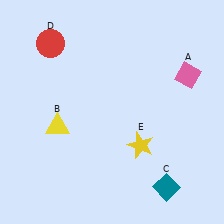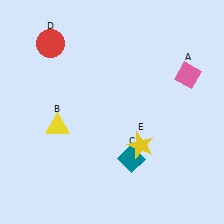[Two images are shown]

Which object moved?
The teal diamond (C) moved left.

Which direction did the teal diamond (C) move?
The teal diamond (C) moved left.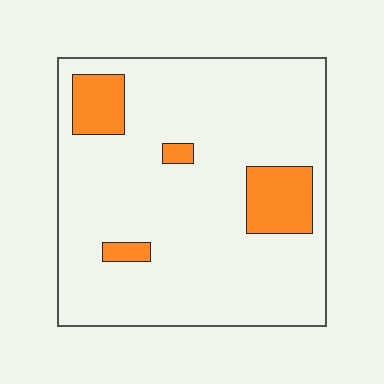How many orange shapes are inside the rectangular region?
4.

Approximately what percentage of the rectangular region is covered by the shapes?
Approximately 15%.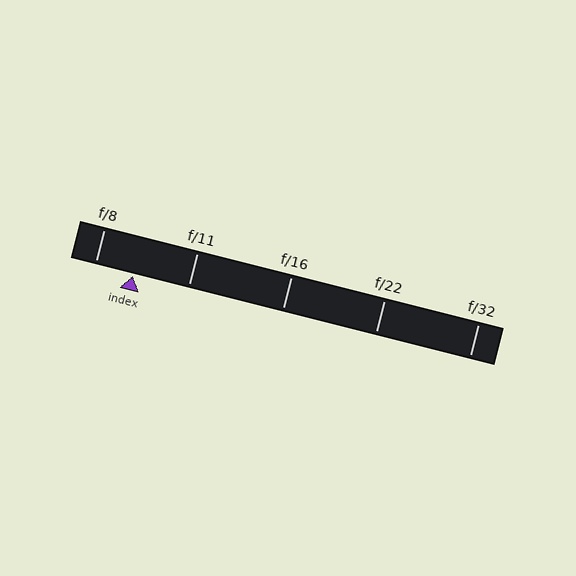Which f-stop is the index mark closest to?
The index mark is closest to f/8.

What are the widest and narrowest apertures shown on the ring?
The widest aperture shown is f/8 and the narrowest is f/32.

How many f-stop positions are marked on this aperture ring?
There are 5 f-stop positions marked.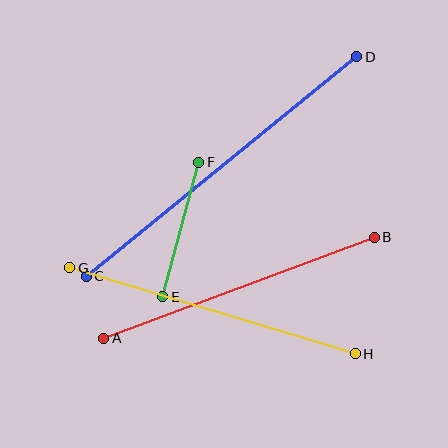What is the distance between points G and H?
The distance is approximately 298 pixels.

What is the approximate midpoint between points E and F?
The midpoint is at approximately (181, 229) pixels.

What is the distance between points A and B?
The distance is approximately 289 pixels.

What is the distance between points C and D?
The distance is approximately 348 pixels.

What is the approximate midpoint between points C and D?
The midpoint is at approximately (221, 166) pixels.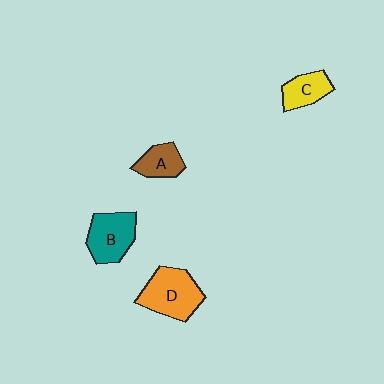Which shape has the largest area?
Shape D (orange).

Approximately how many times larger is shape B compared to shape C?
Approximately 1.5 times.